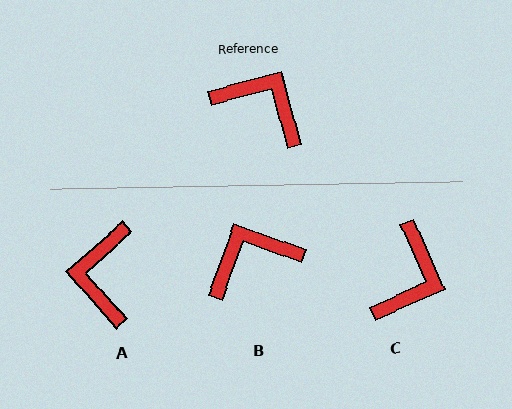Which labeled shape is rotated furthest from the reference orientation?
A, about 117 degrees away.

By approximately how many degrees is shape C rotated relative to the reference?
Approximately 81 degrees clockwise.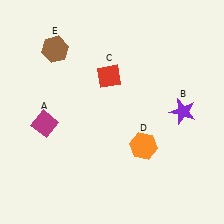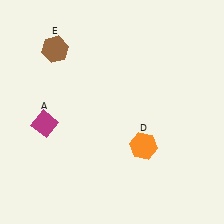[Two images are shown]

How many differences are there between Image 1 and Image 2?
There are 2 differences between the two images.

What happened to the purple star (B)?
The purple star (B) was removed in Image 2. It was in the top-right area of Image 1.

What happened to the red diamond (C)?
The red diamond (C) was removed in Image 2. It was in the top-left area of Image 1.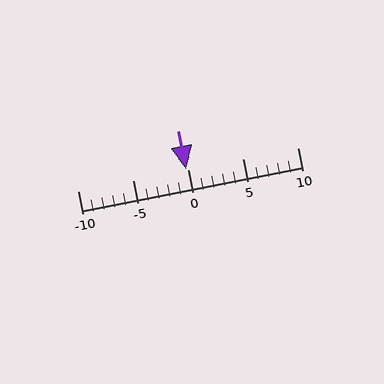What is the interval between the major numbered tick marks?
The major tick marks are spaced 5 units apart.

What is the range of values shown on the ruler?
The ruler shows values from -10 to 10.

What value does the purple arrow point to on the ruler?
The purple arrow points to approximately 0.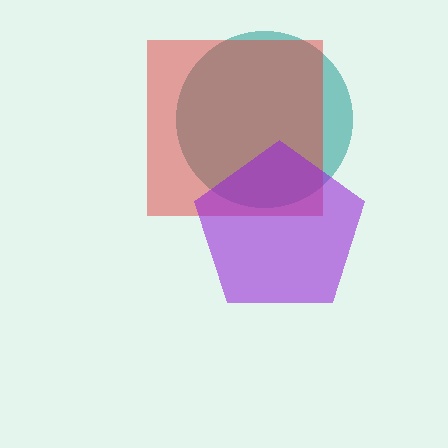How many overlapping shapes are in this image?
There are 3 overlapping shapes in the image.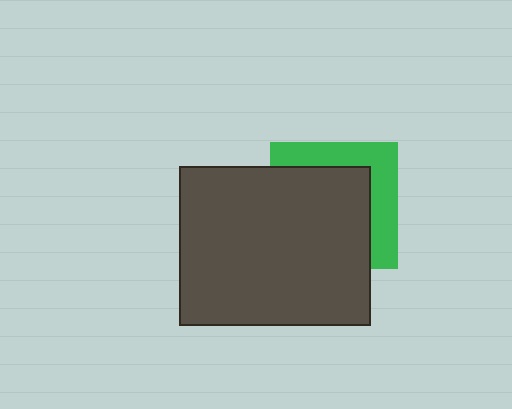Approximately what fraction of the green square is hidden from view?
Roughly 65% of the green square is hidden behind the dark gray rectangle.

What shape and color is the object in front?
The object in front is a dark gray rectangle.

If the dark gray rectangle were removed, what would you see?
You would see the complete green square.